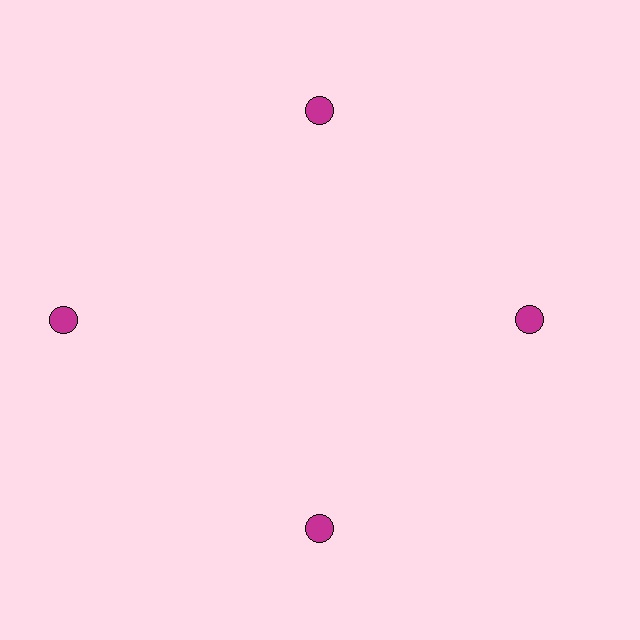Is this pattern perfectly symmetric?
No. The 4 magenta circles are arranged in a ring, but one element near the 9 o'clock position is pushed outward from the center, breaking the 4-fold rotational symmetry.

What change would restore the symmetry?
The symmetry would be restored by moving it inward, back onto the ring so that all 4 circles sit at equal angles and equal distance from the center.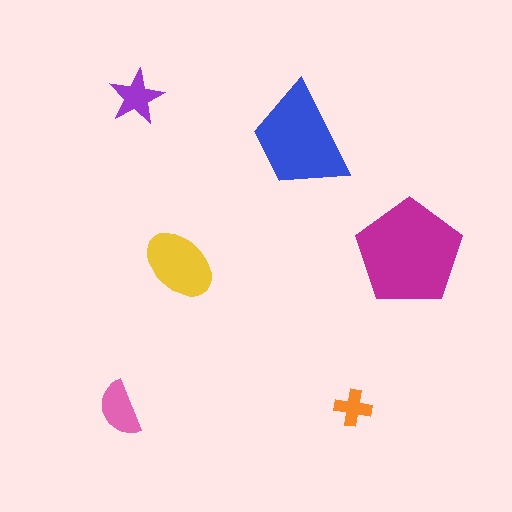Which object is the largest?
The magenta pentagon.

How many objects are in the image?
There are 6 objects in the image.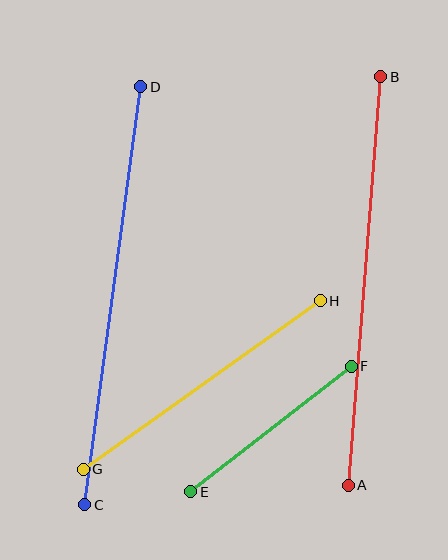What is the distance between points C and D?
The distance is approximately 422 pixels.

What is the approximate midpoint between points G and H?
The midpoint is at approximately (202, 385) pixels.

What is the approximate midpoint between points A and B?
The midpoint is at approximately (365, 281) pixels.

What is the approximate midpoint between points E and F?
The midpoint is at approximately (271, 429) pixels.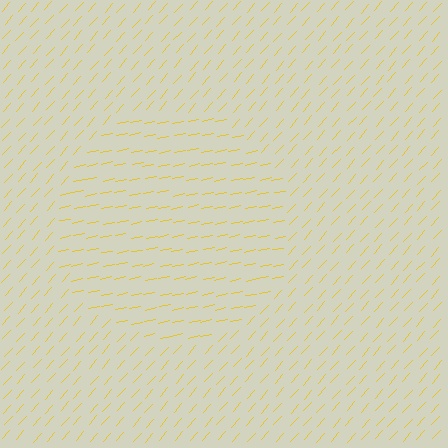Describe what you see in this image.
The image is filled with small yellow line segments. A circle region in the image has lines oriented differently from the surrounding lines, creating a visible texture boundary.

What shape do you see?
I see a circle.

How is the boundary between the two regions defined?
The boundary is defined purely by a change in line orientation (approximately 36 degrees difference). All lines are the same color and thickness.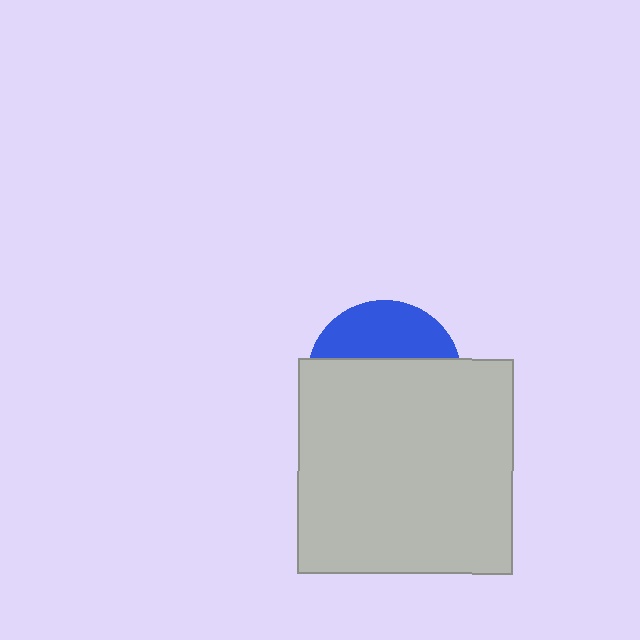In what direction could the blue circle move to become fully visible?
The blue circle could move up. That would shift it out from behind the light gray square entirely.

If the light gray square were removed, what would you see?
You would see the complete blue circle.